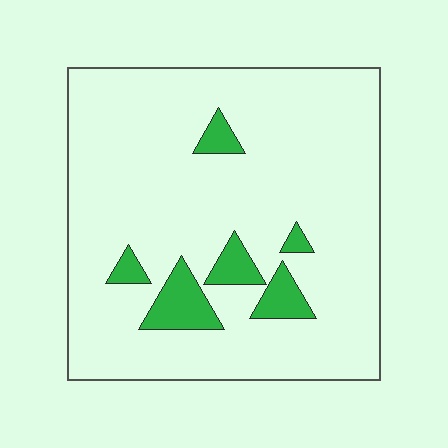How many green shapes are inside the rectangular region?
6.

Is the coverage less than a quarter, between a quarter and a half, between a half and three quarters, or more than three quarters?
Less than a quarter.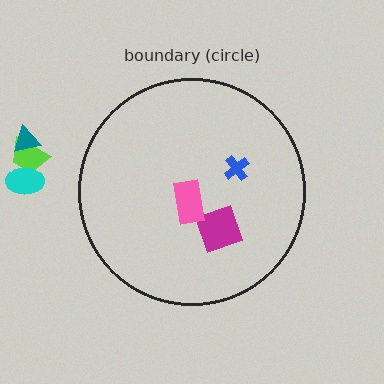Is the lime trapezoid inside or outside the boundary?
Outside.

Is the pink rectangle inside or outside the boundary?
Inside.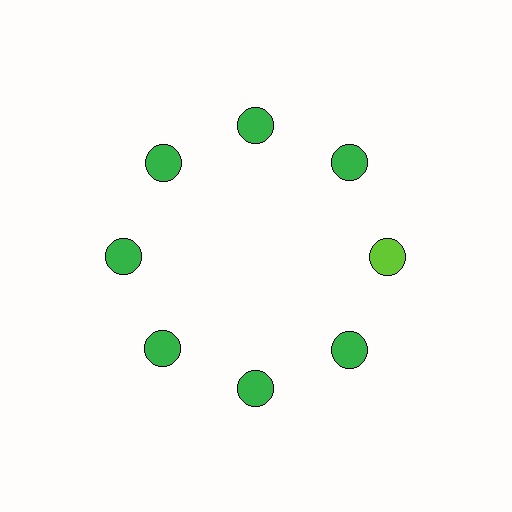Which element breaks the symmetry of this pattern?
The lime circle at roughly the 3 o'clock position breaks the symmetry. All other shapes are green circles.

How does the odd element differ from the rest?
It has a different color: lime instead of green.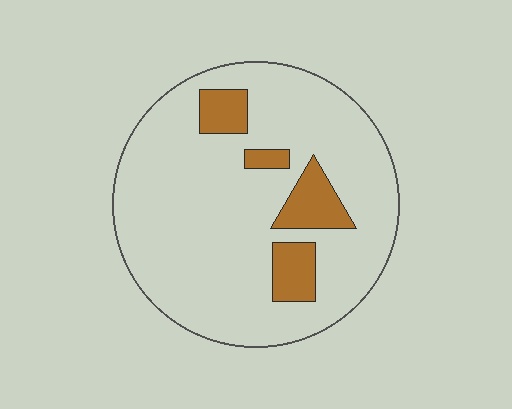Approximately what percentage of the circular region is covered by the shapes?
Approximately 15%.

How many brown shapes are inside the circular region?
4.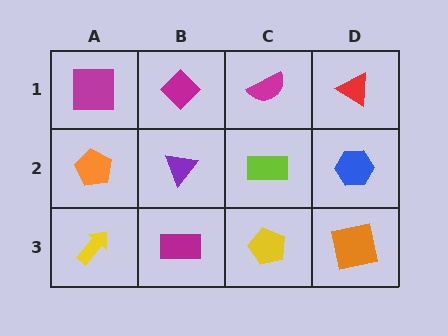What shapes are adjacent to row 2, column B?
A magenta diamond (row 1, column B), a magenta rectangle (row 3, column B), an orange pentagon (row 2, column A), a lime rectangle (row 2, column C).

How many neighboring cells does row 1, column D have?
2.